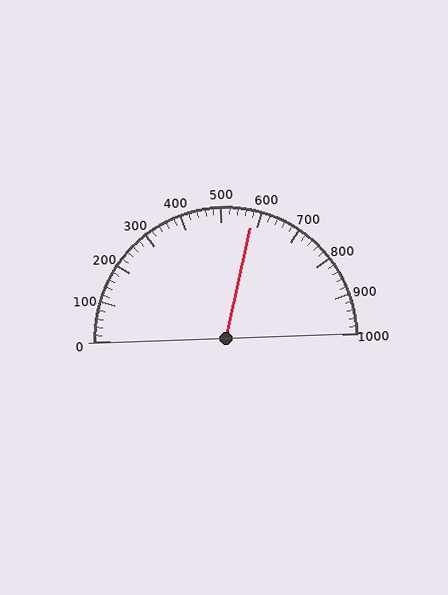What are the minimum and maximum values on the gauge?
The gauge ranges from 0 to 1000.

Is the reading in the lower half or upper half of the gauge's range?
The reading is in the upper half of the range (0 to 1000).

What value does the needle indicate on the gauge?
The needle indicates approximately 580.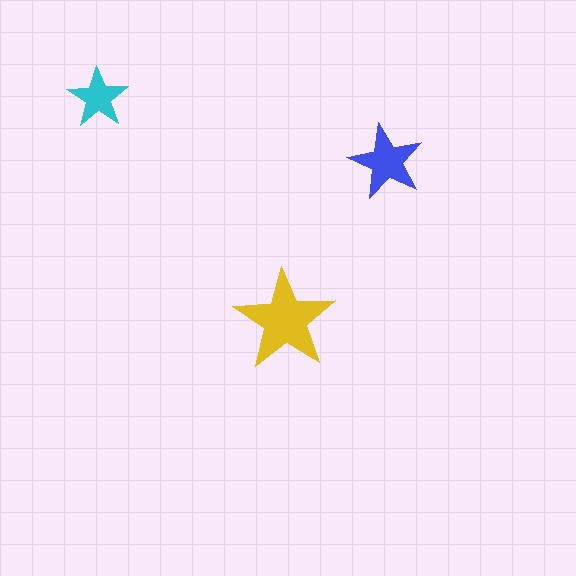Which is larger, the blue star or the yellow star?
The yellow one.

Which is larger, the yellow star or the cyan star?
The yellow one.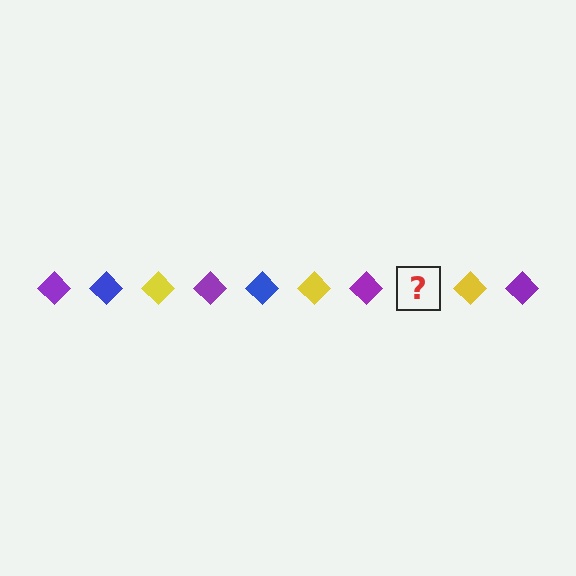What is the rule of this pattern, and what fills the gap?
The rule is that the pattern cycles through purple, blue, yellow diamonds. The gap should be filled with a blue diamond.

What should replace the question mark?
The question mark should be replaced with a blue diamond.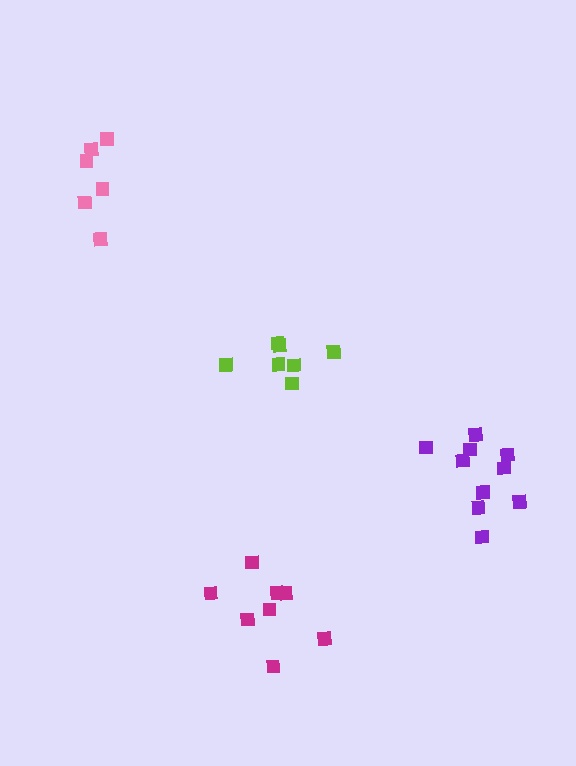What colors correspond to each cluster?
The clusters are colored: lime, magenta, purple, pink.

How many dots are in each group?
Group 1: 7 dots, Group 2: 8 dots, Group 3: 10 dots, Group 4: 6 dots (31 total).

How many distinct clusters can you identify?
There are 4 distinct clusters.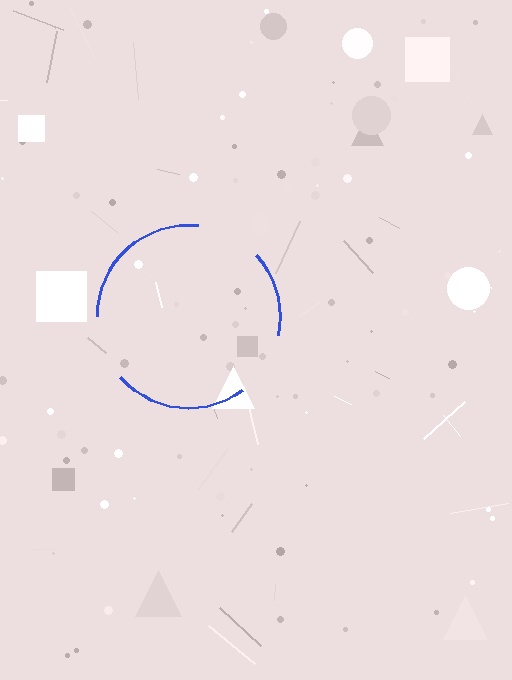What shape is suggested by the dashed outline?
The dashed outline suggests a circle.